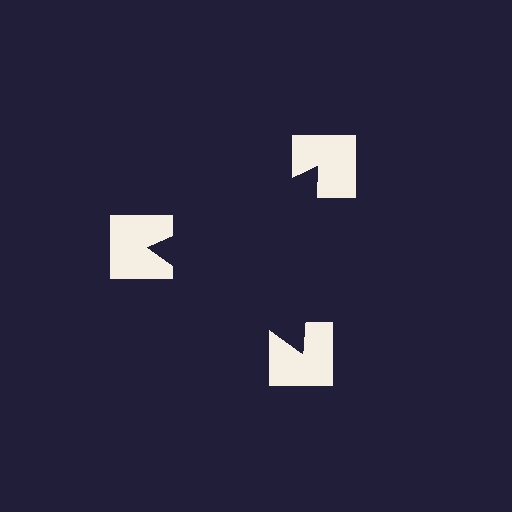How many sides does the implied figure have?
3 sides.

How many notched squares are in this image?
There are 3 — one at each vertex of the illusory triangle.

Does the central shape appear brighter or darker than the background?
It typically appears slightly darker than the background, even though no actual brightness change is drawn.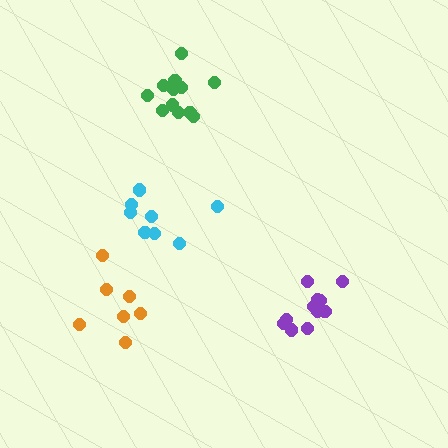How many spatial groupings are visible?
There are 4 spatial groupings.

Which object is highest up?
The green cluster is topmost.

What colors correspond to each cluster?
The clusters are colored: cyan, orange, purple, green.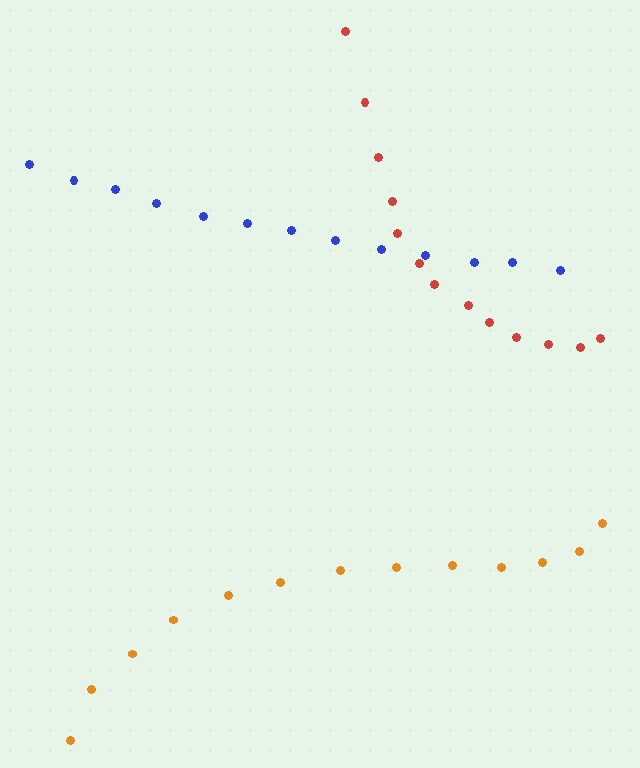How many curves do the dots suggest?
There are 3 distinct paths.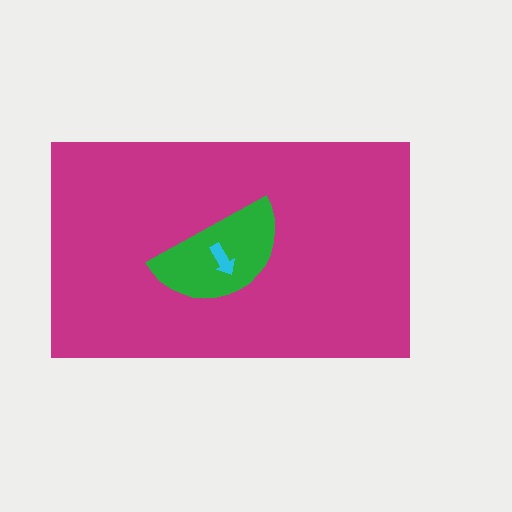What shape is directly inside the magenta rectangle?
The green semicircle.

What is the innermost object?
The cyan arrow.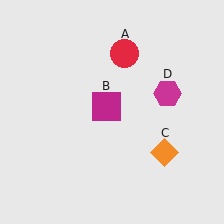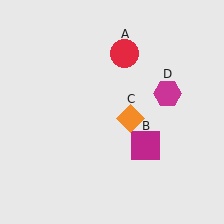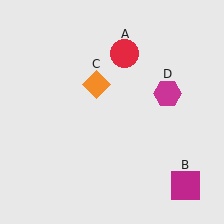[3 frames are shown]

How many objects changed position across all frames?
2 objects changed position: magenta square (object B), orange diamond (object C).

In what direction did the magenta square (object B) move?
The magenta square (object B) moved down and to the right.